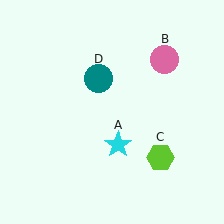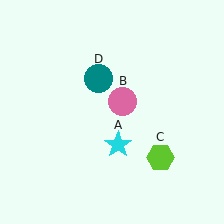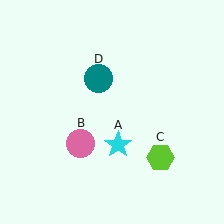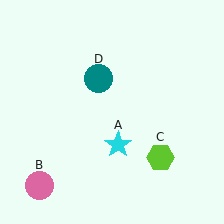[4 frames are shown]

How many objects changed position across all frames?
1 object changed position: pink circle (object B).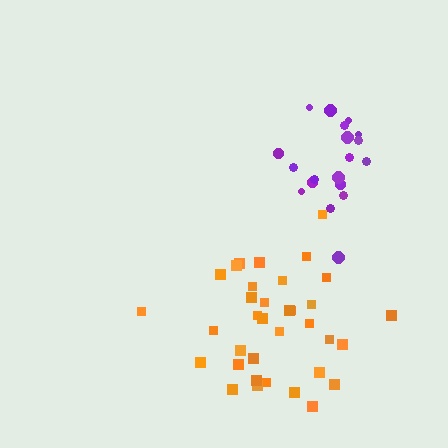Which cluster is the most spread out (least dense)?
Purple.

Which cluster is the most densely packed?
Orange.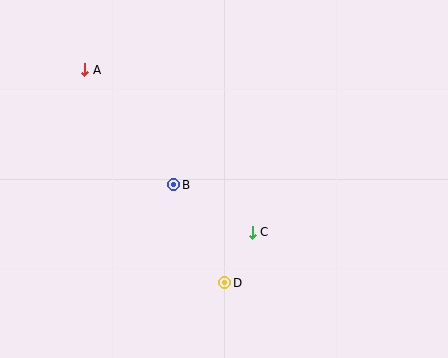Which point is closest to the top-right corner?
Point C is closest to the top-right corner.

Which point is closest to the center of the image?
Point B at (174, 185) is closest to the center.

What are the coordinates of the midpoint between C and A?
The midpoint between C and A is at (169, 151).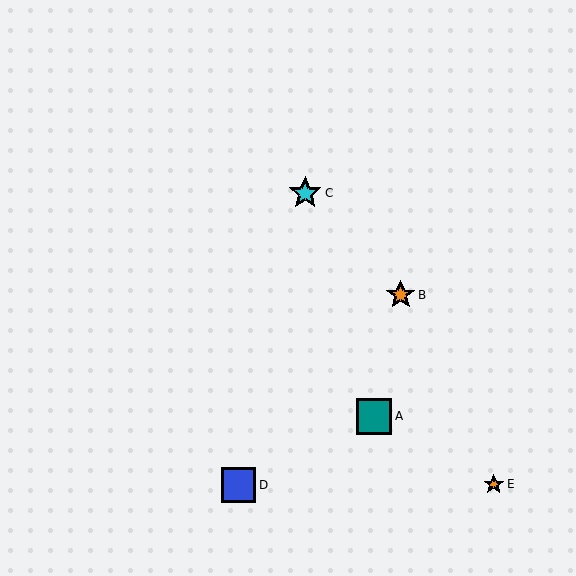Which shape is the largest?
The teal square (labeled A) is the largest.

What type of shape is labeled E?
Shape E is an orange star.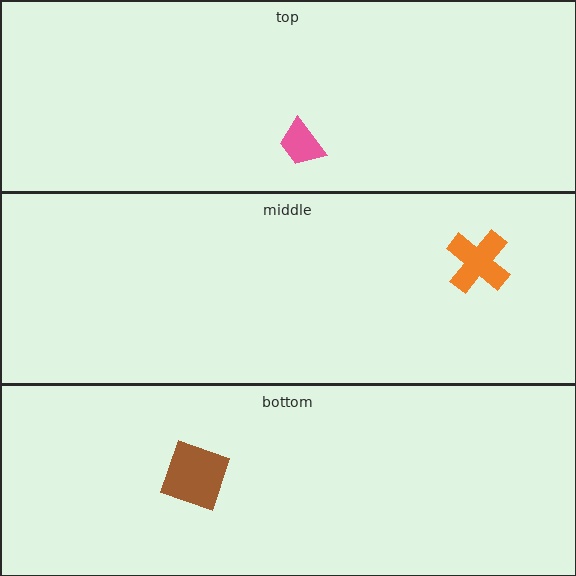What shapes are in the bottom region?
The brown square.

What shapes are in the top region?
The pink trapezoid.